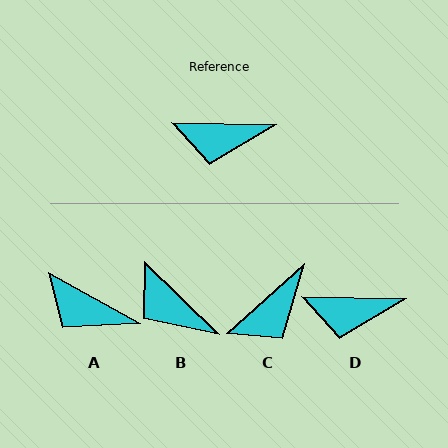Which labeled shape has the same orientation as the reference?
D.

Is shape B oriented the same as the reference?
No, it is off by about 43 degrees.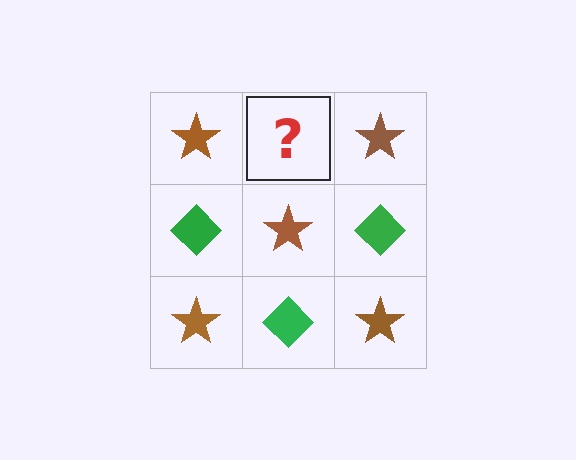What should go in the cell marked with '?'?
The missing cell should contain a green diamond.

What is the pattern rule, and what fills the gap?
The rule is that it alternates brown star and green diamond in a checkerboard pattern. The gap should be filled with a green diamond.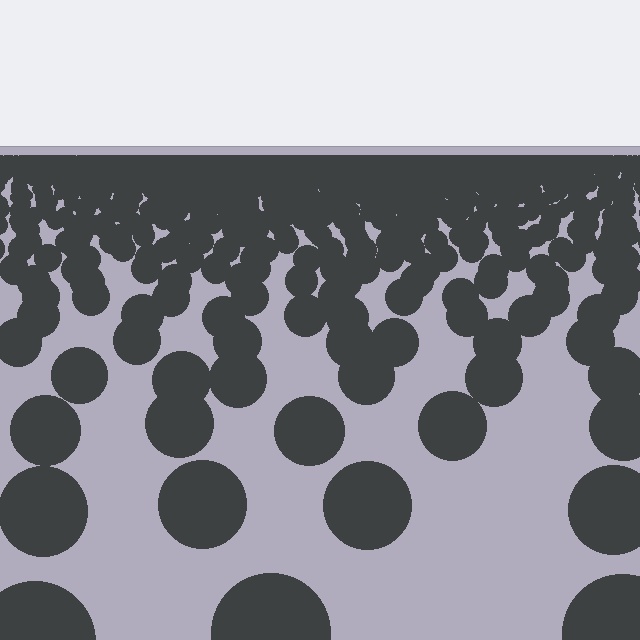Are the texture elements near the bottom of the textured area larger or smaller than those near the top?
Larger. Near the bottom, elements are closer to the viewer and appear at a bigger on-screen size.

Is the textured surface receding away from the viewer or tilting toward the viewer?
The surface is receding away from the viewer. Texture elements get smaller and denser toward the top.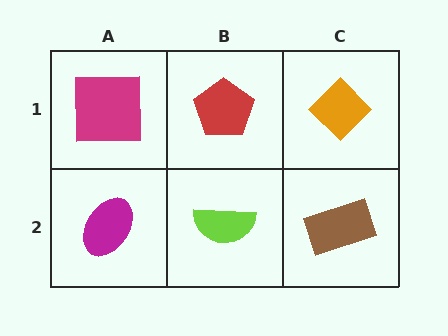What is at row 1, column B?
A red pentagon.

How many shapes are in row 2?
3 shapes.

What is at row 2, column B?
A lime semicircle.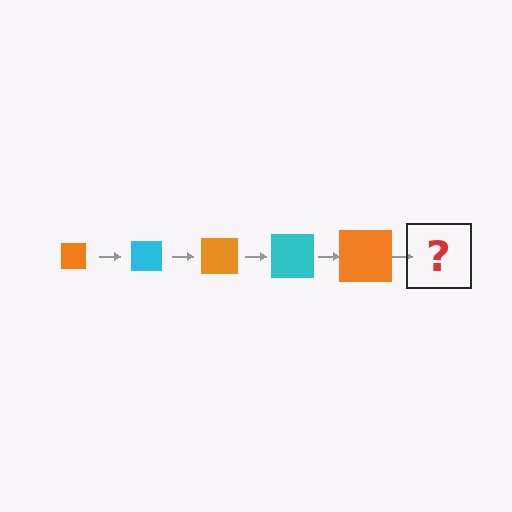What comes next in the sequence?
The next element should be a cyan square, larger than the previous one.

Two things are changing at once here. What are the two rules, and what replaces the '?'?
The two rules are that the square grows larger each step and the color cycles through orange and cyan. The '?' should be a cyan square, larger than the previous one.